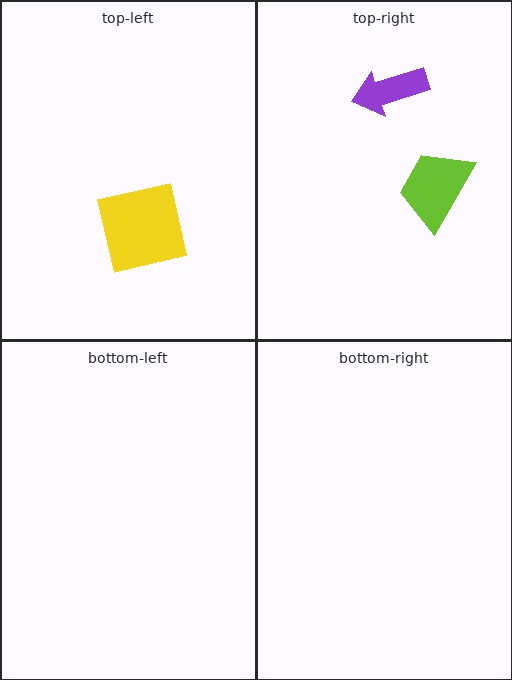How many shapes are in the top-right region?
2.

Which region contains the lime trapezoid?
The top-right region.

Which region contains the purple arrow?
The top-right region.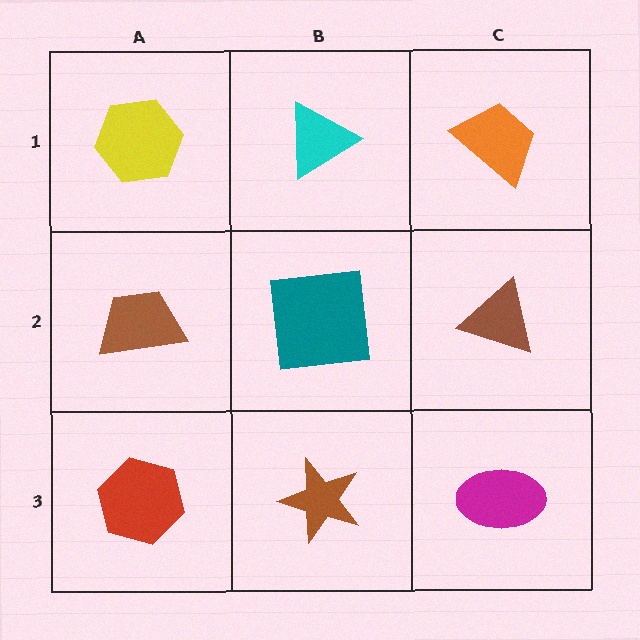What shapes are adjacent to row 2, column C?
An orange trapezoid (row 1, column C), a magenta ellipse (row 3, column C), a teal square (row 2, column B).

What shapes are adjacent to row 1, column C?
A brown triangle (row 2, column C), a cyan triangle (row 1, column B).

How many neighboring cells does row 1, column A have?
2.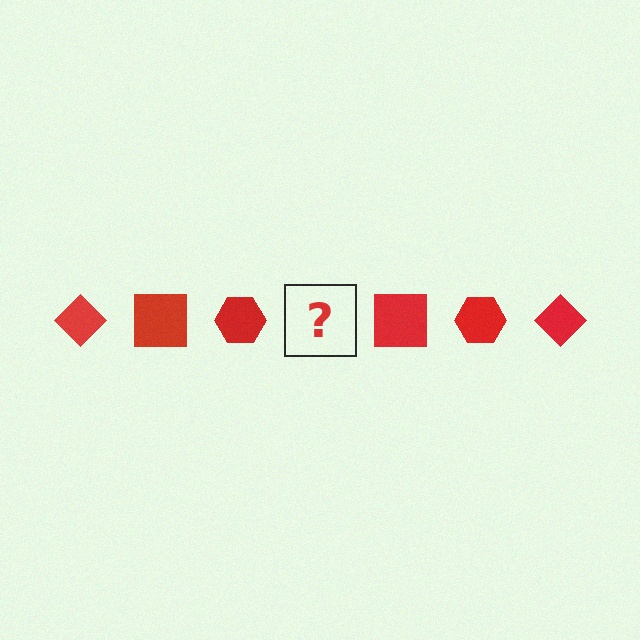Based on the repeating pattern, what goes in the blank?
The blank should be a red diamond.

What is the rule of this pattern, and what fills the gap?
The rule is that the pattern cycles through diamond, square, hexagon shapes in red. The gap should be filled with a red diamond.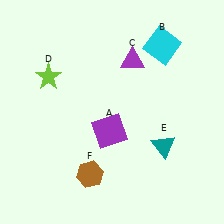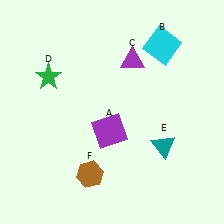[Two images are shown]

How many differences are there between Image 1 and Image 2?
There is 1 difference between the two images.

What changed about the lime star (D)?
In Image 1, D is lime. In Image 2, it changed to green.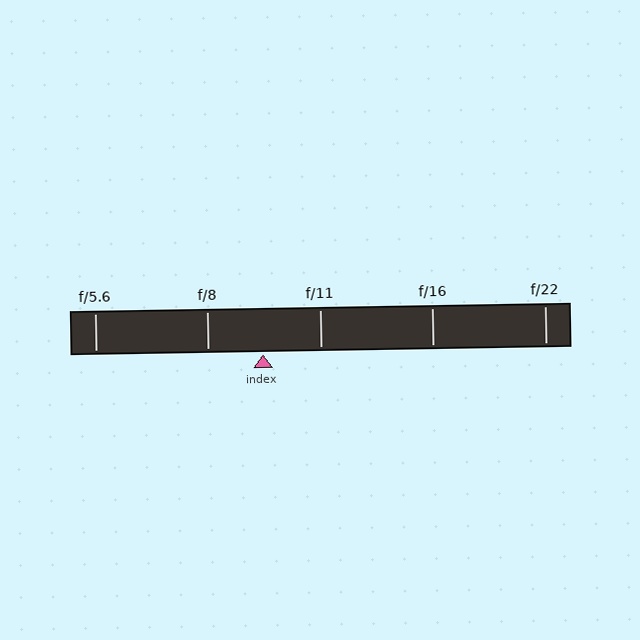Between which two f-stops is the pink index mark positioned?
The index mark is between f/8 and f/11.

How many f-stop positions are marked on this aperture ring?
There are 5 f-stop positions marked.